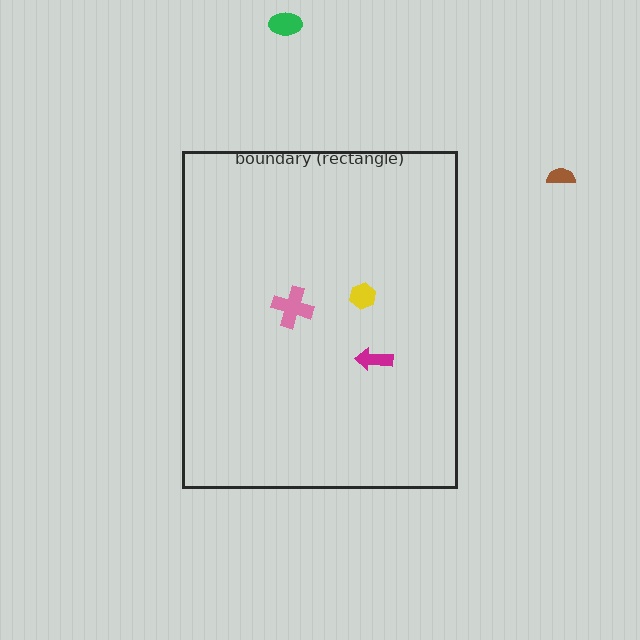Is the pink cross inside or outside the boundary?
Inside.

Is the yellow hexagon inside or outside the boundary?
Inside.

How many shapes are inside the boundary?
3 inside, 2 outside.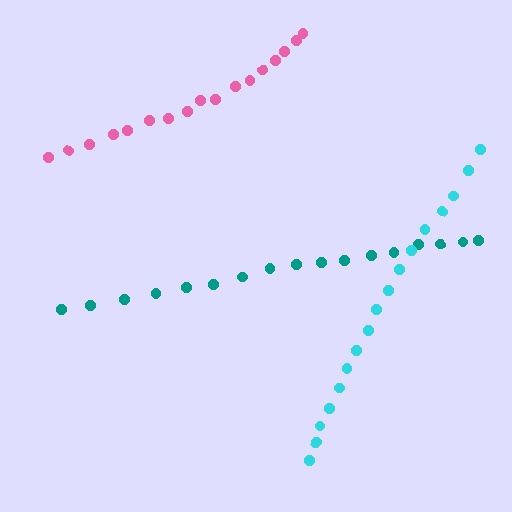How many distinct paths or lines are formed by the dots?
There are 3 distinct paths.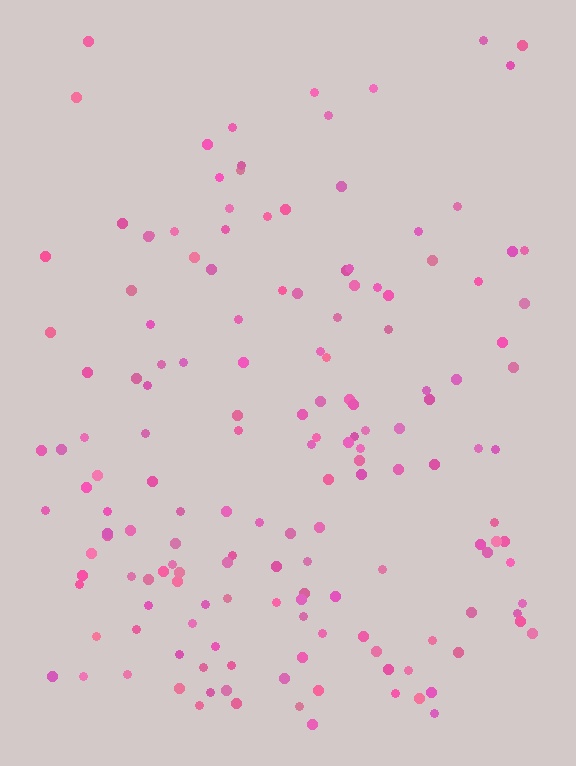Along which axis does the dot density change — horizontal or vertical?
Vertical.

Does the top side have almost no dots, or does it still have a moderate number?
Still a moderate number, just noticeably fewer than the bottom.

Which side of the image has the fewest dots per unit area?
The top.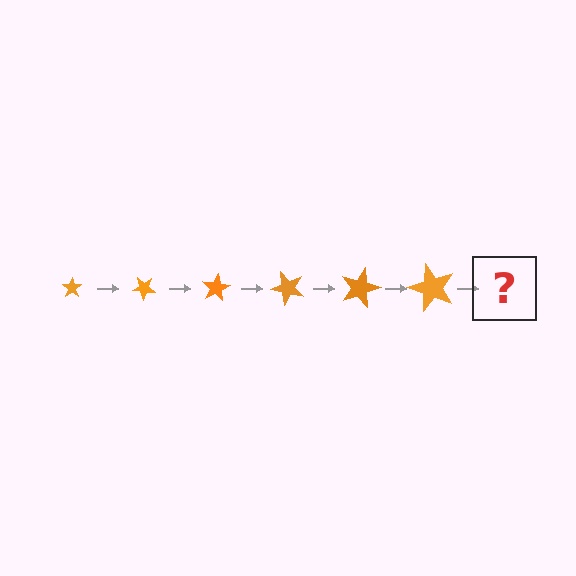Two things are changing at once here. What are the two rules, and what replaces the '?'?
The two rules are that the star grows larger each step and it rotates 40 degrees each step. The '?' should be a star, larger than the previous one and rotated 240 degrees from the start.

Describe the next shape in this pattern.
It should be a star, larger than the previous one and rotated 240 degrees from the start.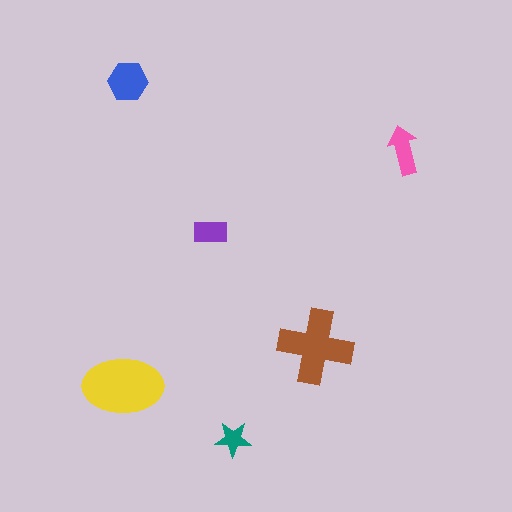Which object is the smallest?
The teal star.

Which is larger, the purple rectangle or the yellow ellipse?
The yellow ellipse.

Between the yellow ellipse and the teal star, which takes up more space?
The yellow ellipse.